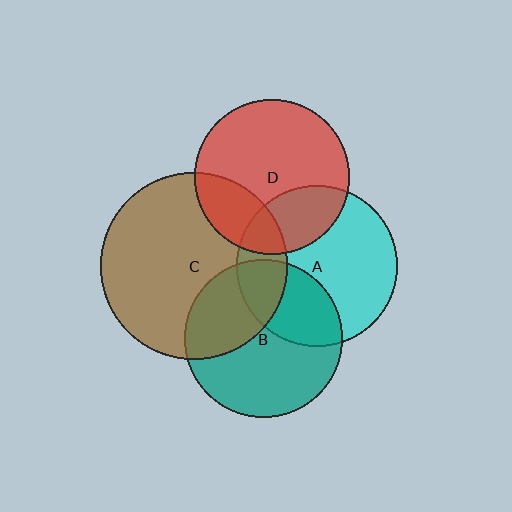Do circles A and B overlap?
Yes.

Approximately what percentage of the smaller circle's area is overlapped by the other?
Approximately 35%.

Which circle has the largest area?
Circle C (brown).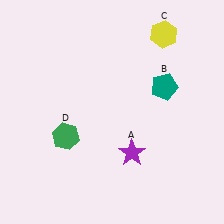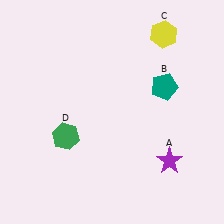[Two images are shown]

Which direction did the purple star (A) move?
The purple star (A) moved right.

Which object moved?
The purple star (A) moved right.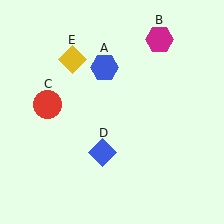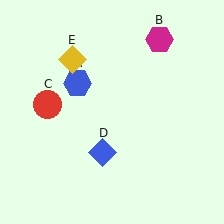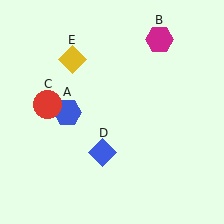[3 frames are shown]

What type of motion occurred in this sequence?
The blue hexagon (object A) rotated counterclockwise around the center of the scene.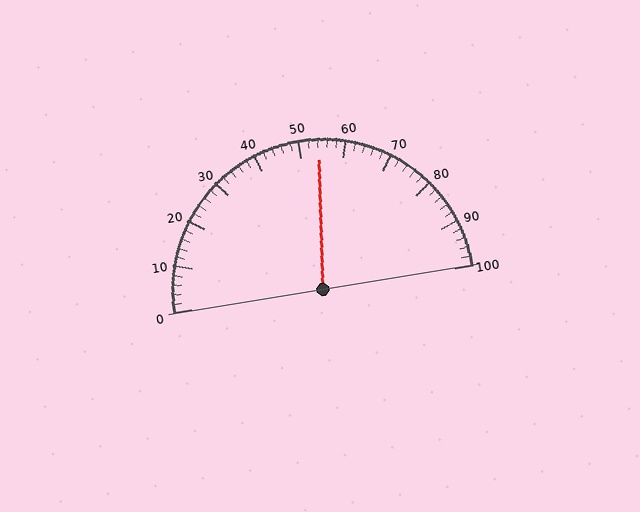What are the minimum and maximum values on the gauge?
The gauge ranges from 0 to 100.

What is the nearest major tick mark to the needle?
The nearest major tick mark is 50.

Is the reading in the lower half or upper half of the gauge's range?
The reading is in the upper half of the range (0 to 100).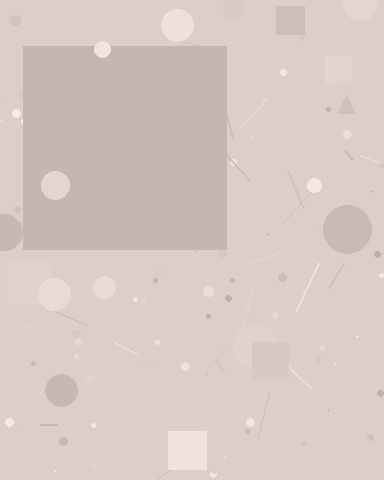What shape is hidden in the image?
A square is hidden in the image.